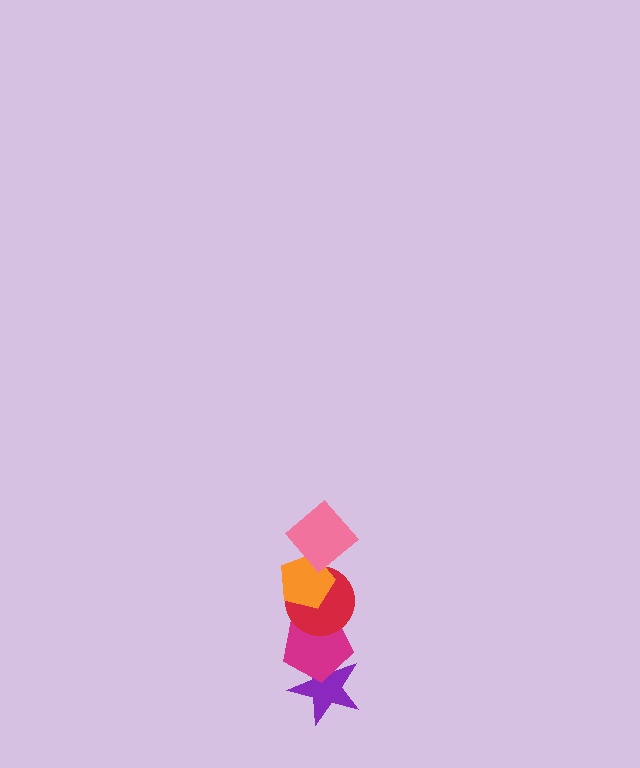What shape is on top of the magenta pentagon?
The red circle is on top of the magenta pentagon.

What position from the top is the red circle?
The red circle is 3rd from the top.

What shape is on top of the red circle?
The orange pentagon is on top of the red circle.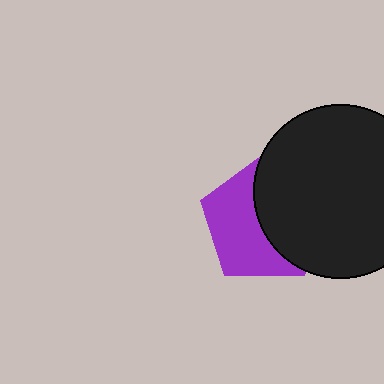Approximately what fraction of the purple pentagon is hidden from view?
Roughly 49% of the purple pentagon is hidden behind the black circle.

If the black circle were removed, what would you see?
You would see the complete purple pentagon.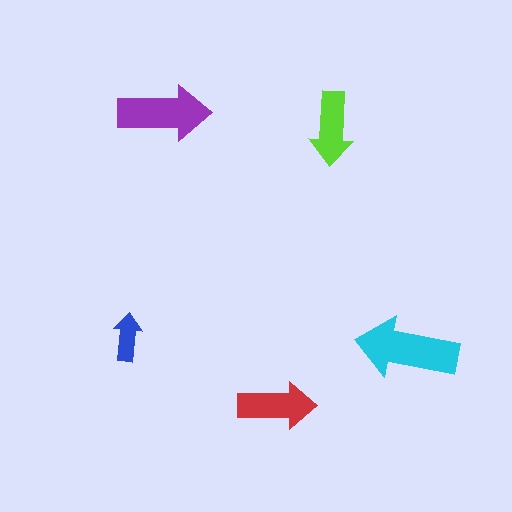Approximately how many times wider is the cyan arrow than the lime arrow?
About 1.5 times wider.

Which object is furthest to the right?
The cyan arrow is rightmost.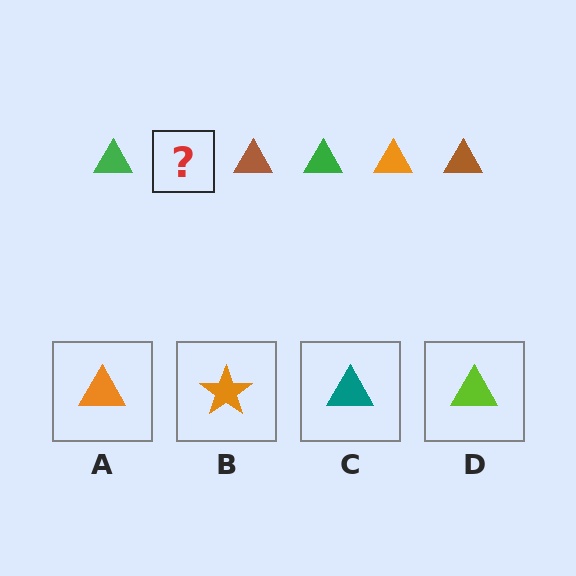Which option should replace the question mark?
Option A.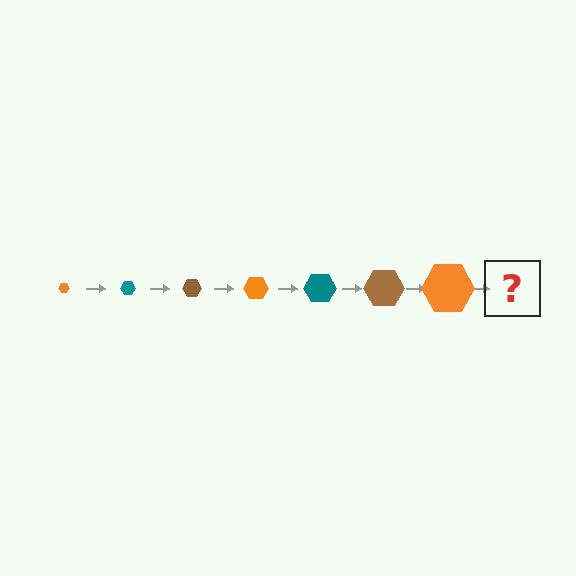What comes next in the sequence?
The next element should be a teal hexagon, larger than the previous one.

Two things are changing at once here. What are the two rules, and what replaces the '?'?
The two rules are that the hexagon grows larger each step and the color cycles through orange, teal, and brown. The '?' should be a teal hexagon, larger than the previous one.